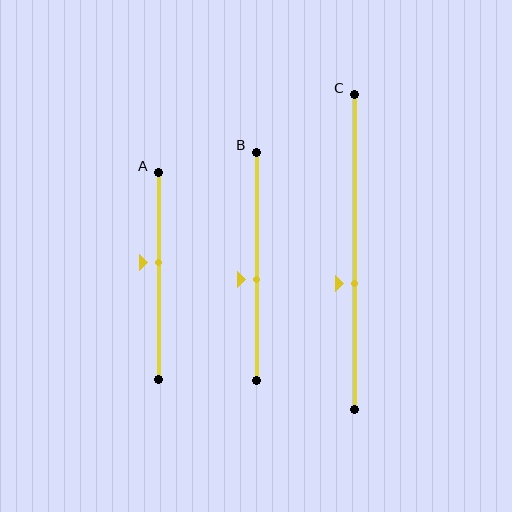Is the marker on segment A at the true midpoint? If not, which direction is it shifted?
No, the marker on segment A is shifted upward by about 7% of the segment length.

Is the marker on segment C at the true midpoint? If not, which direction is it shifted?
No, the marker on segment C is shifted downward by about 10% of the segment length.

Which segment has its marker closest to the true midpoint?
Segment B has its marker closest to the true midpoint.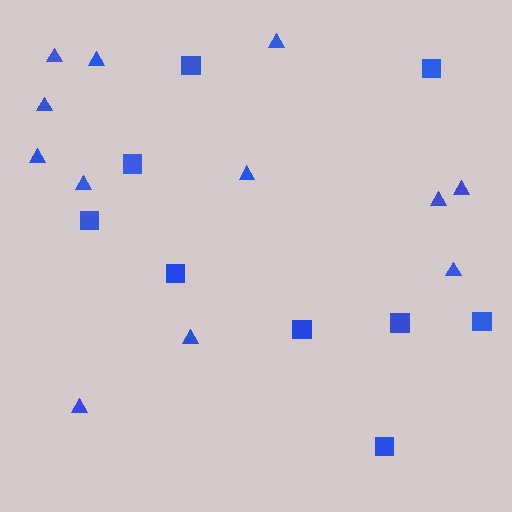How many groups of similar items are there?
There are 2 groups: one group of triangles (12) and one group of squares (9).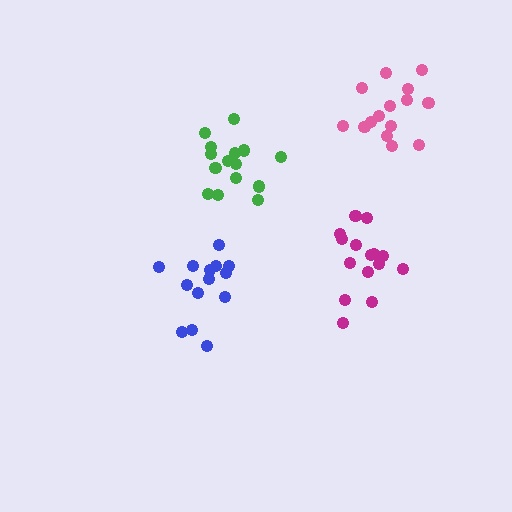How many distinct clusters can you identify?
There are 4 distinct clusters.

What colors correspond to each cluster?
The clusters are colored: green, magenta, pink, blue.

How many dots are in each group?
Group 1: 15 dots, Group 2: 15 dots, Group 3: 15 dots, Group 4: 14 dots (59 total).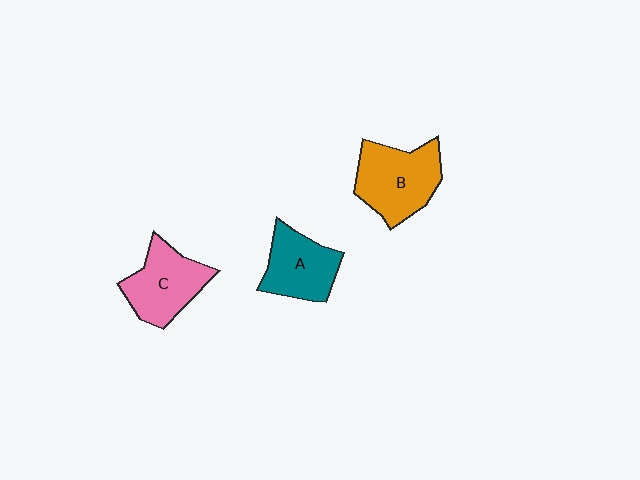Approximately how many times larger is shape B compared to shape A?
Approximately 1.3 times.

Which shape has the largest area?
Shape B (orange).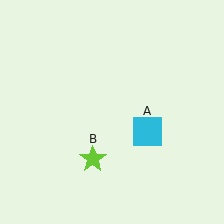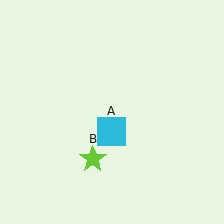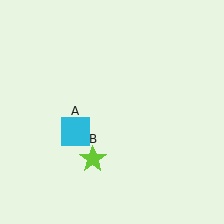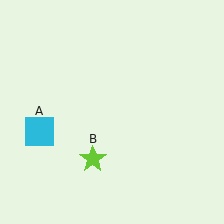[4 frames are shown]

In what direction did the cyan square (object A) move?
The cyan square (object A) moved left.